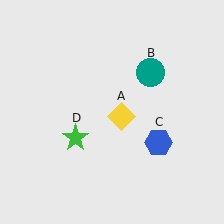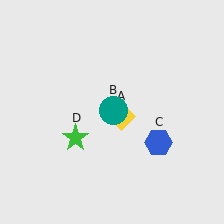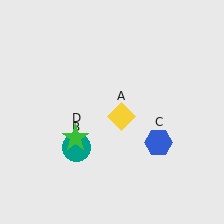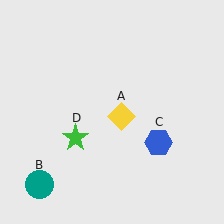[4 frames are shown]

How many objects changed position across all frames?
1 object changed position: teal circle (object B).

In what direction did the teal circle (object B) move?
The teal circle (object B) moved down and to the left.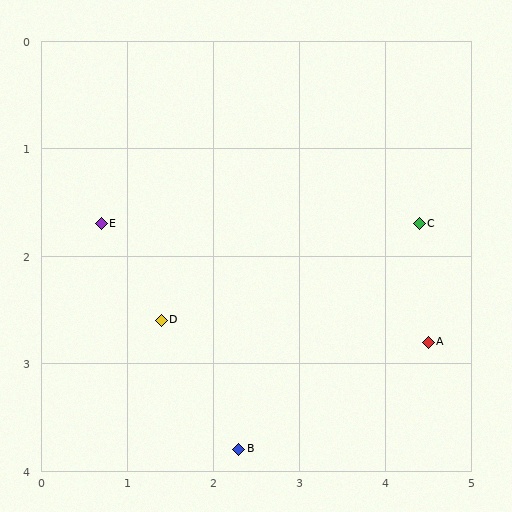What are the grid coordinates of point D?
Point D is at approximately (1.4, 2.6).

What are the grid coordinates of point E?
Point E is at approximately (0.7, 1.7).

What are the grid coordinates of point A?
Point A is at approximately (4.5, 2.8).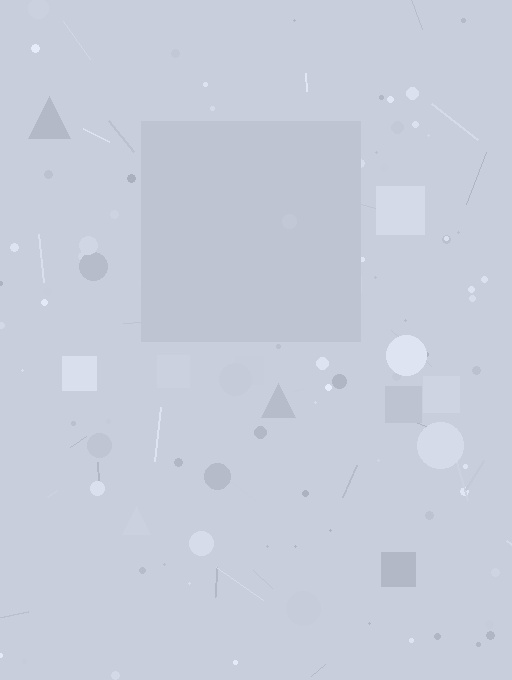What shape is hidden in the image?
A square is hidden in the image.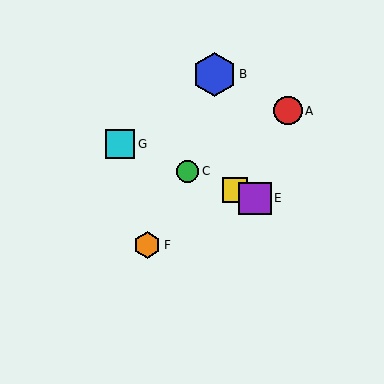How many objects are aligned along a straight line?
4 objects (C, D, E, G) are aligned along a straight line.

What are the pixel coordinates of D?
Object D is at (235, 190).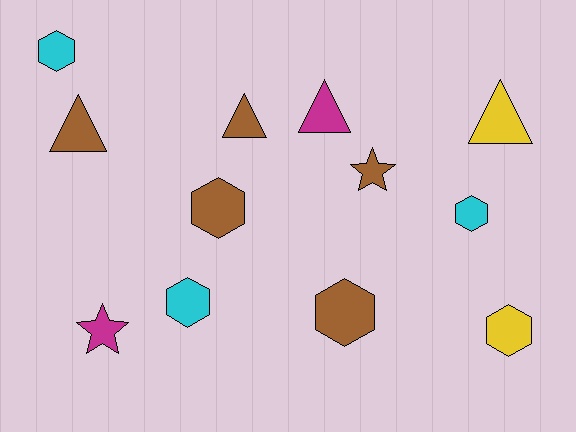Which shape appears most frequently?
Hexagon, with 6 objects.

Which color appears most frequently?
Brown, with 5 objects.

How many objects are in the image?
There are 12 objects.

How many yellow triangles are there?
There is 1 yellow triangle.